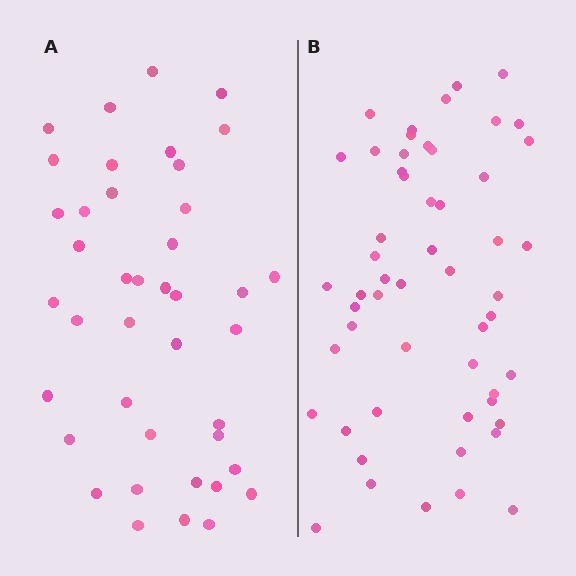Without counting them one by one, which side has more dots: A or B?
Region B (the right region) has more dots.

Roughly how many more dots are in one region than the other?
Region B has approximately 15 more dots than region A.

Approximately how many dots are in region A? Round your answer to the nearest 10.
About 40 dots. (The exact count is 41, which rounds to 40.)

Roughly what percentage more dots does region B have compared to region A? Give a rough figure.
About 30% more.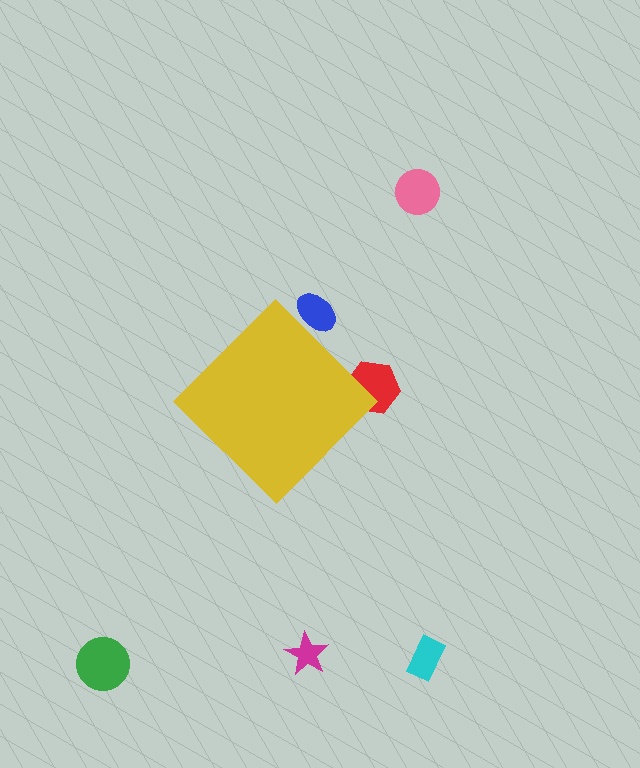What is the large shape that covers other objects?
A yellow diamond.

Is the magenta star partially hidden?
No, the magenta star is fully visible.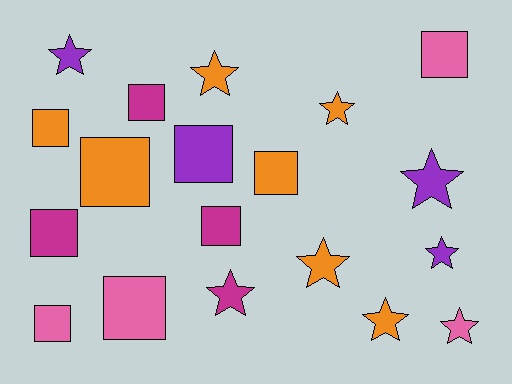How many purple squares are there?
There is 1 purple square.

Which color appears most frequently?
Orange, with 7 objects.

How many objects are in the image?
There are 19 objects.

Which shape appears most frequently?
Square, with 10 objects.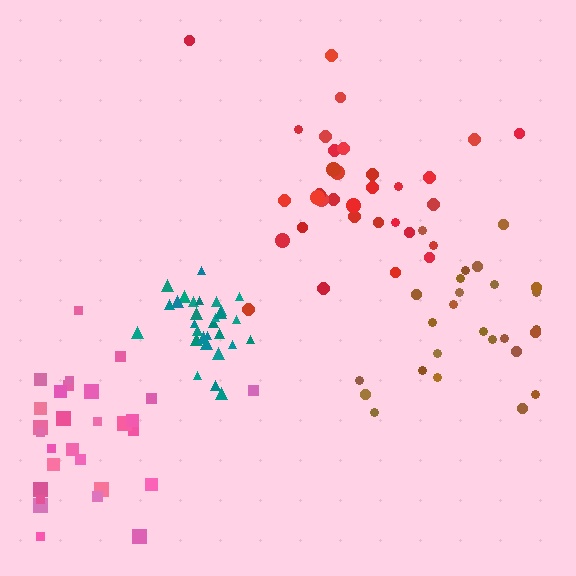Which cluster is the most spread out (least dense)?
Red.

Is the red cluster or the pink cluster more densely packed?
Pink.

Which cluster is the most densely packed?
Teal.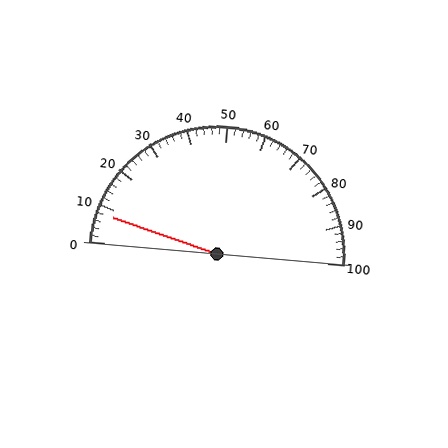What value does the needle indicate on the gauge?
The needle indicates approximately 8.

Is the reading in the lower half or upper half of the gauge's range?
The reading is in the lower half of the range (0 to 100).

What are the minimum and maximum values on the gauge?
The gauge ranges from 0 to 100.